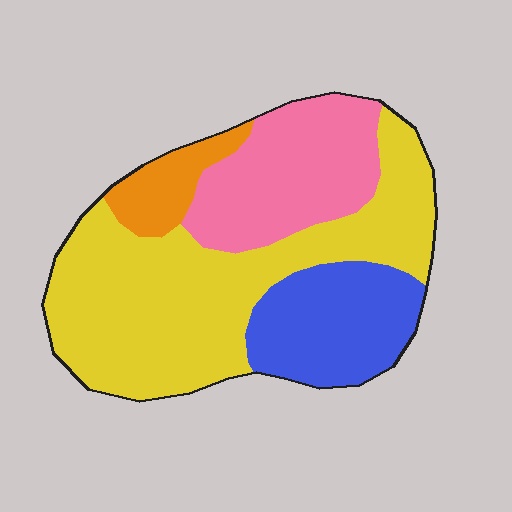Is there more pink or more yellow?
Yellow.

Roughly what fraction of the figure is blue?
Blue covers around 20% of the figure.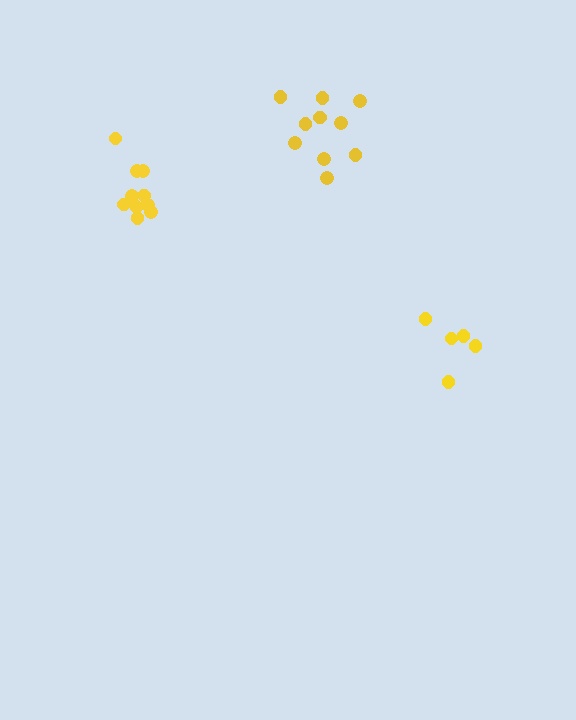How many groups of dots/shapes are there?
There are 3 groups.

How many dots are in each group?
Group 1: 10 dots, Group 2: 5 dots, Group 3: 11 dots (26 total).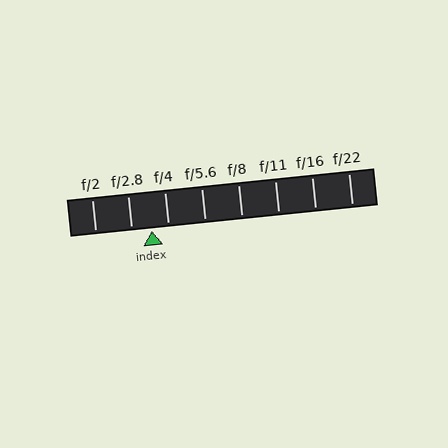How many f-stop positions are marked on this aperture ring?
There are 8 f-stop positions marked.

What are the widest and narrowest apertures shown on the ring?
The widest aperture shown is f/2 and the narrowest is f/22.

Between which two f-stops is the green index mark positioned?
The index mark is between f/2.8 and f/4.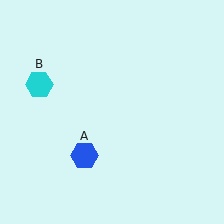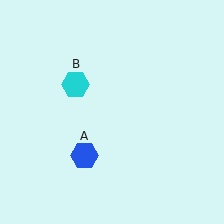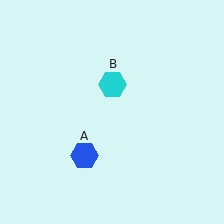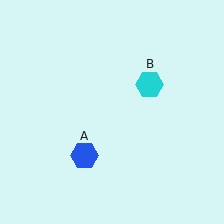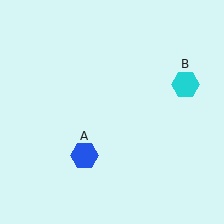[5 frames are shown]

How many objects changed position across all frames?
1 object changed position: cyan hexagon (object B).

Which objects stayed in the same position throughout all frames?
Blue hexagon (object A) remained stationary.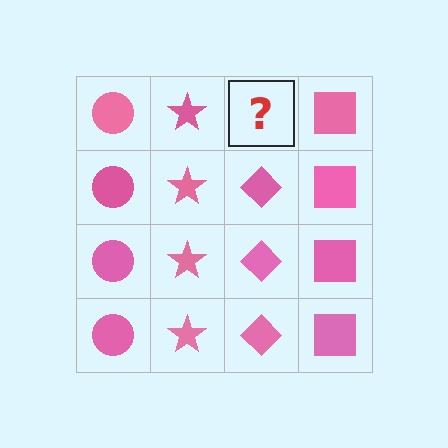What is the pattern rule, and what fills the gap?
The rule is that each column has a consistent shape. The gap should be filled with a pink diamond.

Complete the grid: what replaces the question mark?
The question mark should be replaced with a pink diamond.